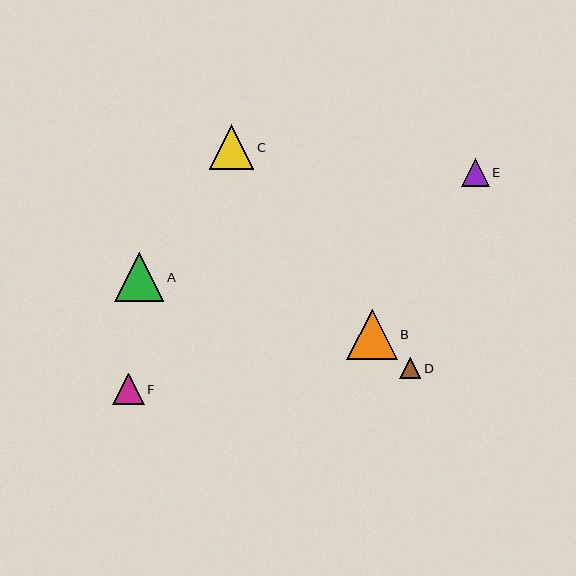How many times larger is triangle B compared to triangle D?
Triangle B is approximately 2.4 times the size of triangle D.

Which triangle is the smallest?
Triangle D is the smallest with a size of approximately 21 pixels.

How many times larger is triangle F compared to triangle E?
Triangle F is approximately 1.1 times the size of triangle E.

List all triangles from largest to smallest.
From largest to smallest: B, A, C, F, E, D.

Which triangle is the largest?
Triangle B is the largest with a size of approximately 50 pixels.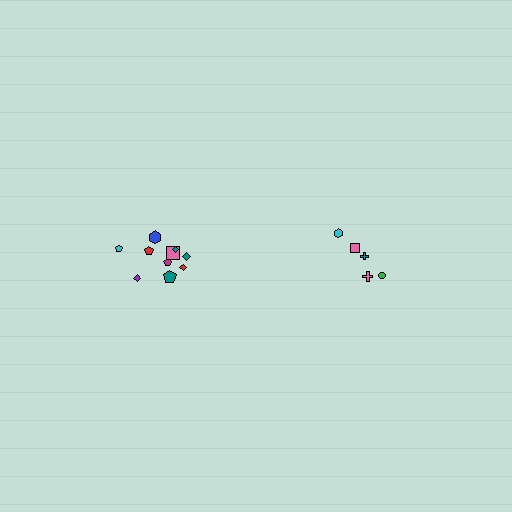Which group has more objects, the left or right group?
The left group.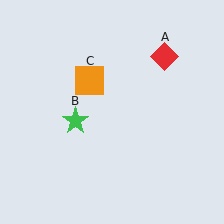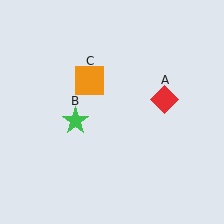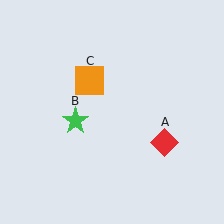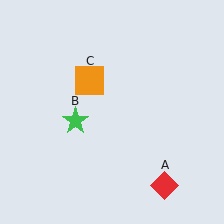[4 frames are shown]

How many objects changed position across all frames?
1 object changed position: red diamond (object A).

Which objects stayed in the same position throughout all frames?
Green star (object B) and orange square (object C) remained stationary.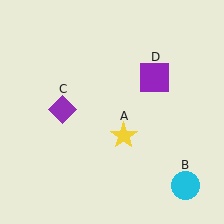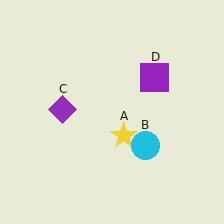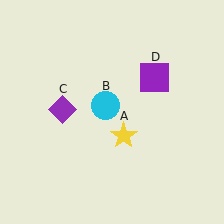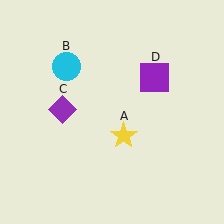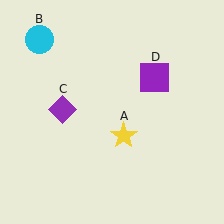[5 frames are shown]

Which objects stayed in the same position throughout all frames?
Yellow star (object A) and purple diamond (object C) and purple square (object D) remained stationary.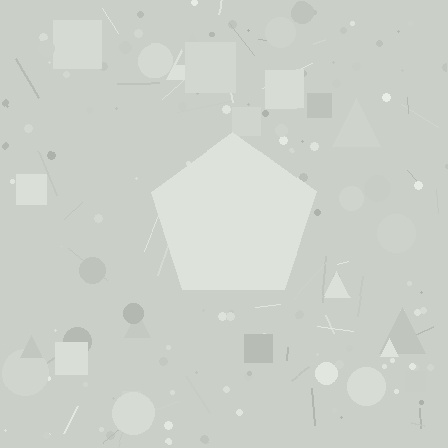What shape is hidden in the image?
A pentagon is hidden in the image.